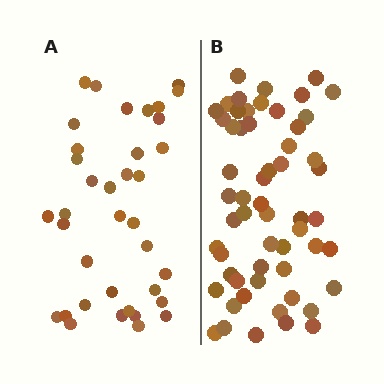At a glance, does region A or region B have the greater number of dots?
Region B (the right region) has more dots.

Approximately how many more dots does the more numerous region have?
Region B has approximately 20 more dots than region A.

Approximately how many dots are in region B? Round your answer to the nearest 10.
About 60 dots. (The exact count is 57, which rounds to 60.)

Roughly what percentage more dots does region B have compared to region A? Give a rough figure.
About 55% more.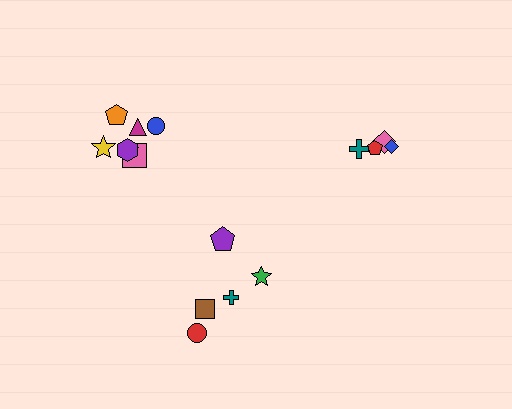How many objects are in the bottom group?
There are 5 objects.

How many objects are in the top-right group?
There are 4 objects.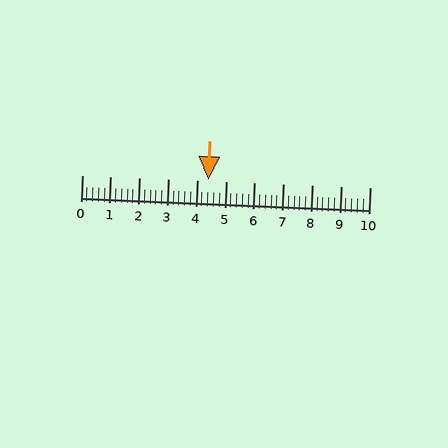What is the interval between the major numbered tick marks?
The major tick marks are spaced 1 units apart.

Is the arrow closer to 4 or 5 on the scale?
The arrow is closer to 4.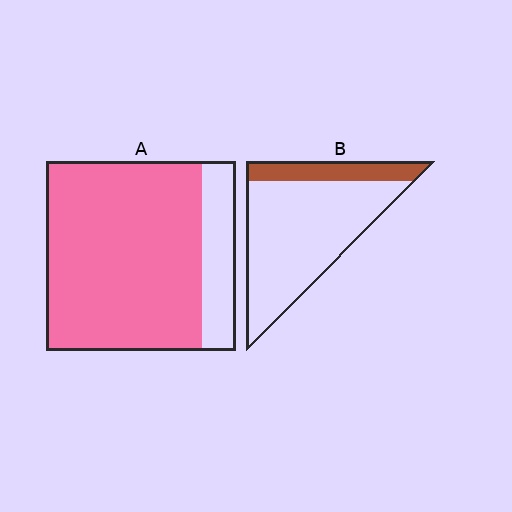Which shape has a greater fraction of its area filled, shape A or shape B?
Shape A.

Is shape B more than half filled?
No.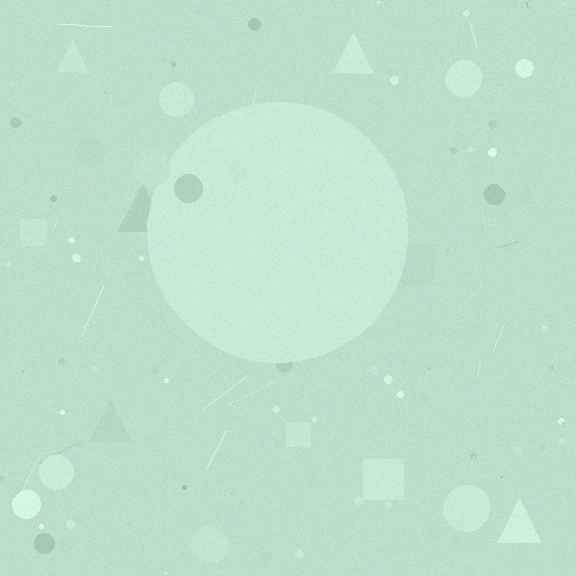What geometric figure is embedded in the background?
A circle is embedded in the background.